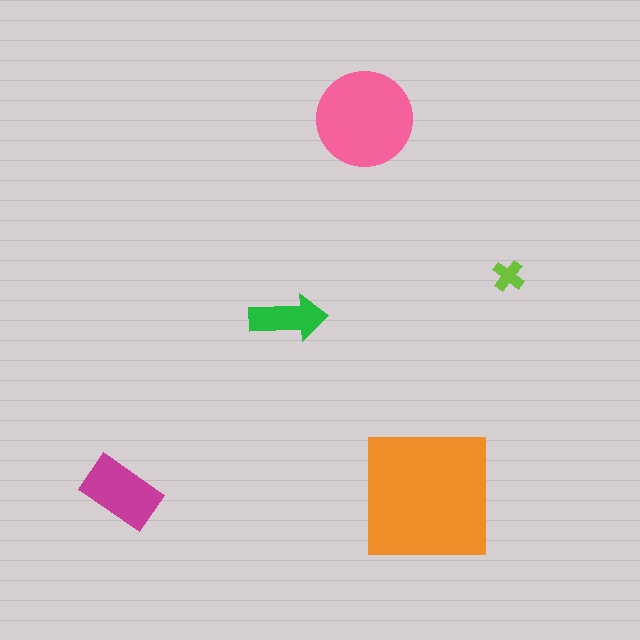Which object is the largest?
The orange square.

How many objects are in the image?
There are 5 objects in the image.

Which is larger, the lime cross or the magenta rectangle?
The magenta rectangle.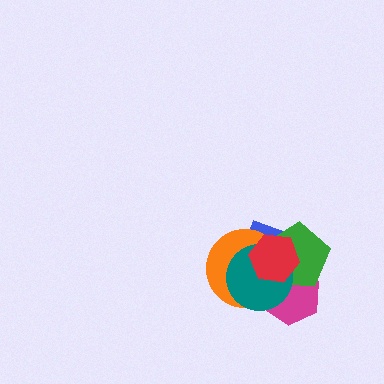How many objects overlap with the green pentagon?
5 objects overlap with the green pentagon.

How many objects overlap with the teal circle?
5 objects overlap with the teal circle.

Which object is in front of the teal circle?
The red hexagon is in front of the teal circle.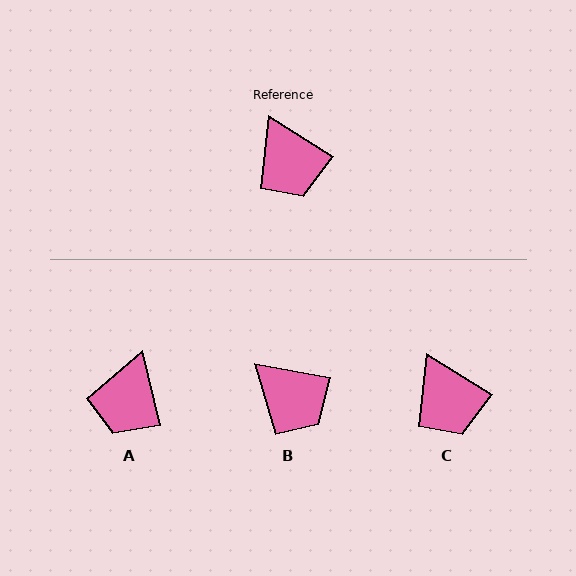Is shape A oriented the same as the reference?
No, it is off by about 43 degrees.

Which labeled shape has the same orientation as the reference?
C.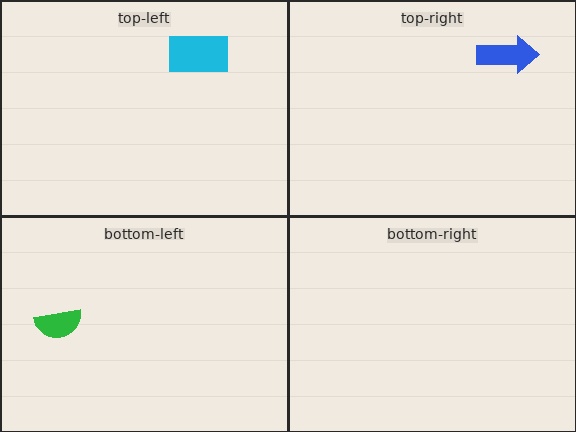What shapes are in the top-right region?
The blue arrow.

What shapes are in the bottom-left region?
The green semicircle.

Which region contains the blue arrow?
The top-right region.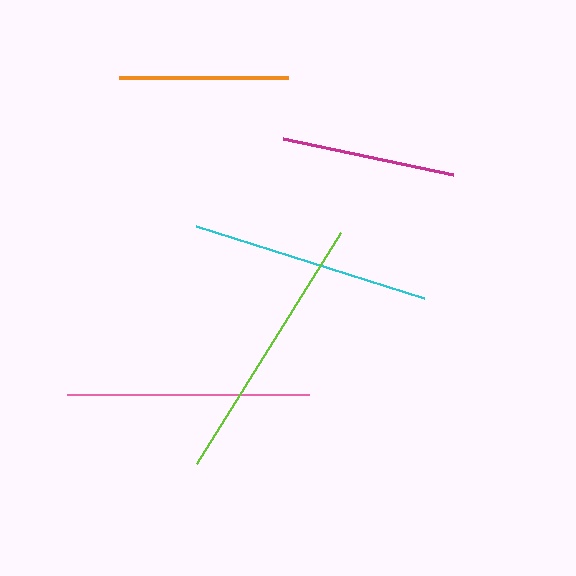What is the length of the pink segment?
The pink segment is approximately 242 pixels long.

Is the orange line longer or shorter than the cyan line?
The cyan line is longer than the orange line.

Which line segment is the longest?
The lime line is the longest at approximately 271 pixels.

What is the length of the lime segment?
The lime segment is approximately 271 pixels long.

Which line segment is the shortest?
The orange line is the shortest at approximately 168 pixels.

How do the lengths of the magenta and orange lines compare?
The magenta and orange lines are approximately the same length.